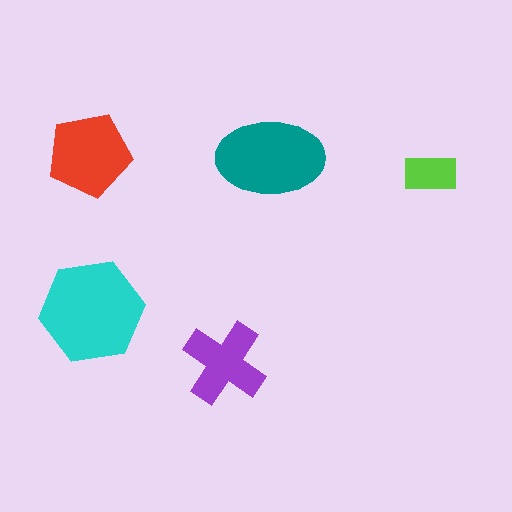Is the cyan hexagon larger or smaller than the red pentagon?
Larger.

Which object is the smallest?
The lime rectangle.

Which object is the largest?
The cyan hexagon.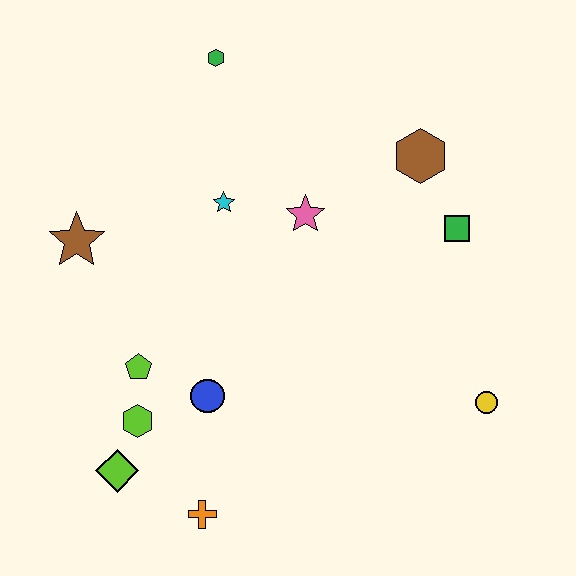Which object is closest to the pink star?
The cyan star is closest to the pink star.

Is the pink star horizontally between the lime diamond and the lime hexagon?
No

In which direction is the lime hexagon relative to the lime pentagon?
The lime hexagon is below the lime pentagon.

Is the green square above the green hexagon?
No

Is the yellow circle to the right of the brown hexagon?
Yes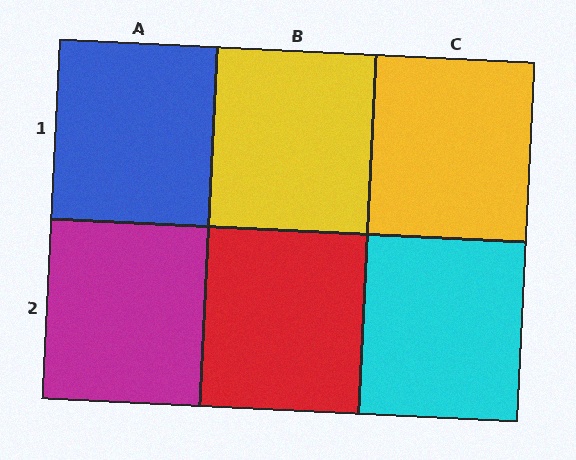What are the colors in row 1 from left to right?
Blue, yellow, yellow.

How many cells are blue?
1 cell is blue.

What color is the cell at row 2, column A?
Magenta.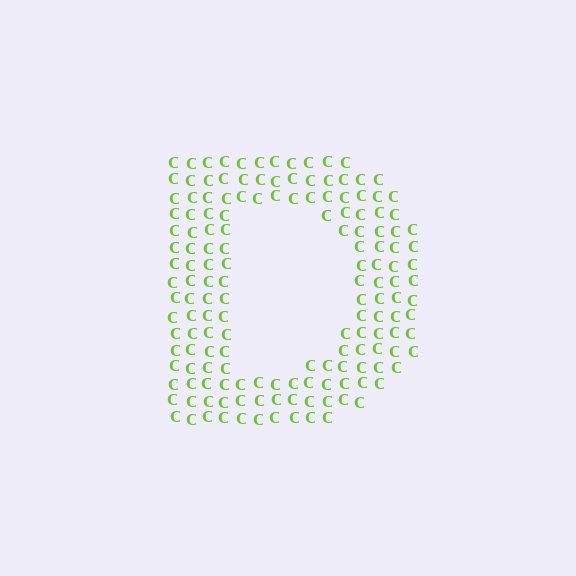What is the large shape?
The large shape is the letter D.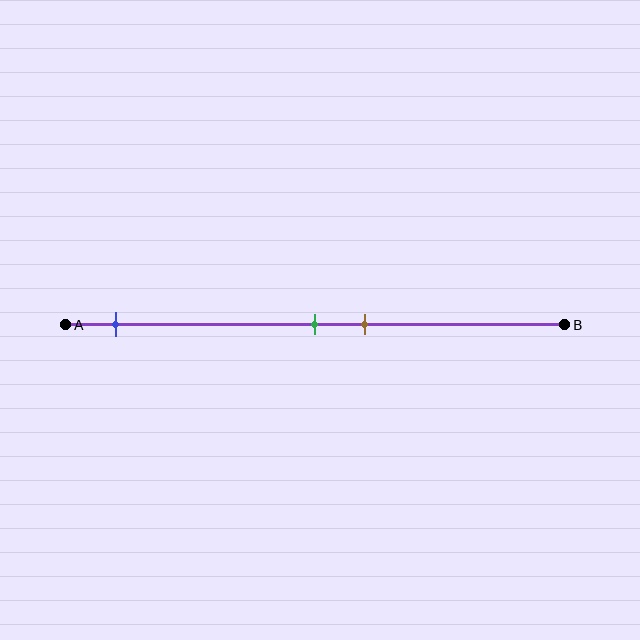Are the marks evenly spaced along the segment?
No, the marks are not evenly spaced.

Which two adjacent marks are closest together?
The green and brown marks are the closest adjacent pair.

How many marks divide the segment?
There are 3 marks dividing the segment.